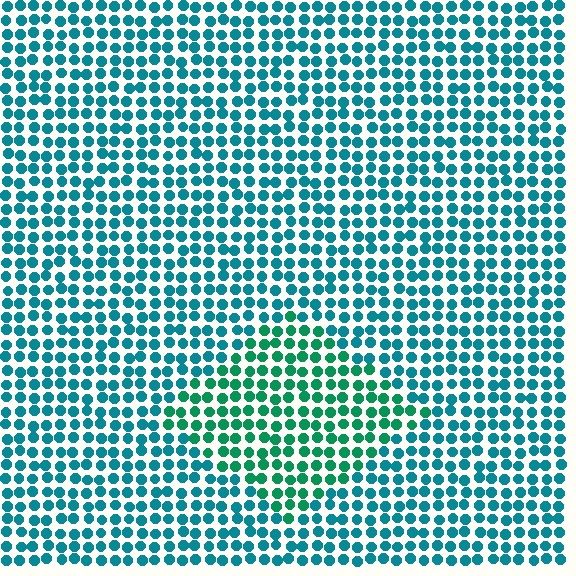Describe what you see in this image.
The image is filled with small teal elements in a uniform arrangement. A diamond-shaped region is visible where the elements are tinted to a slightly different hue, forming a subtle color boundary.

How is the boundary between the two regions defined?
The boundary is defined purely by a slight shift in hue (about 31 degrees). Spacing, size, and orientation are identical on both sides.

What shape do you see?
I see a diamond.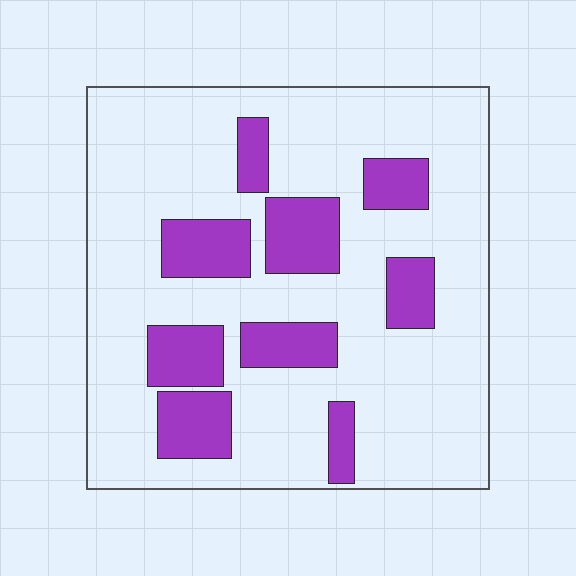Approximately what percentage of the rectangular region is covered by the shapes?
Approximately 25%.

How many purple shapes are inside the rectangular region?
9.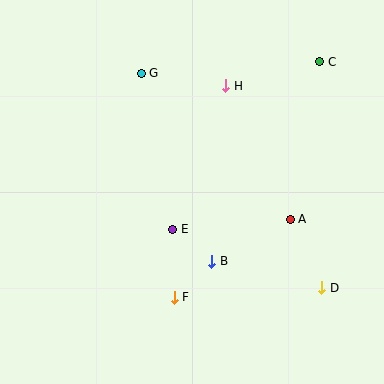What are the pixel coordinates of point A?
Point A is at (290, 219).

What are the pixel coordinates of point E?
Point E is at (173, 229).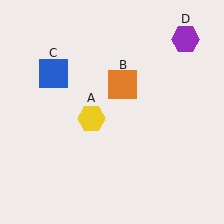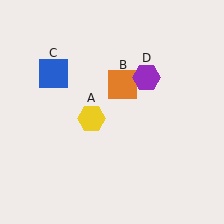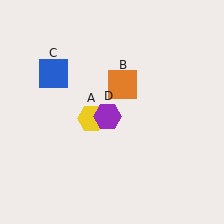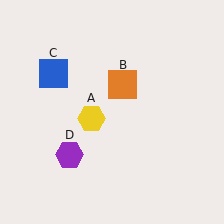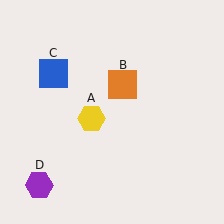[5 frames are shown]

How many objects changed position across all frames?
1 object changed position: purple hexagon (object D).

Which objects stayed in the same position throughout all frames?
Yellow hexagon (object A) and orange square (object B) and blue square (object C) remained stationary.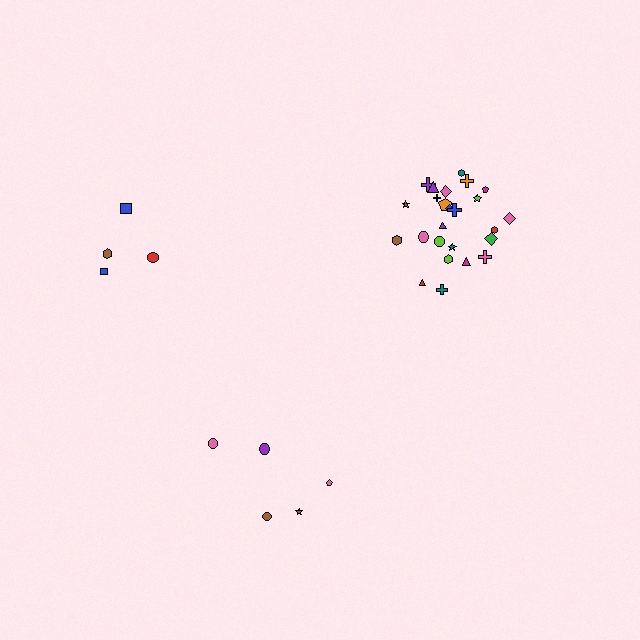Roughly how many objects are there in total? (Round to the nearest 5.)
Roughly 35 objects in total.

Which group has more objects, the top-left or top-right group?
The top-right group.